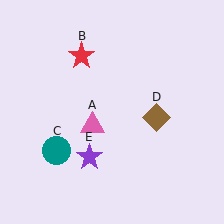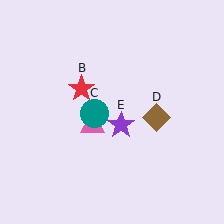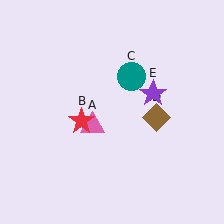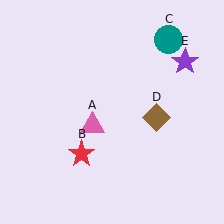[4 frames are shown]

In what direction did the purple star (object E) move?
The purple star (object E) moved up and to the right.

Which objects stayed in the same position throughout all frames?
Pink triangle (object A) and brown diamond (object D) remained stationary.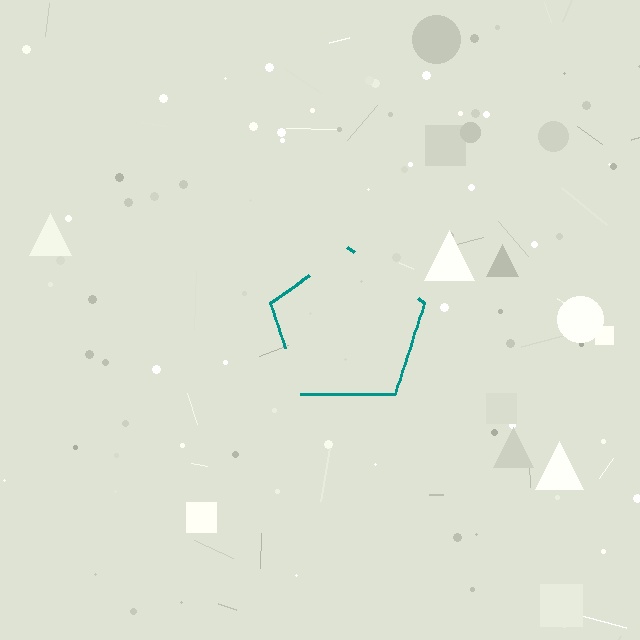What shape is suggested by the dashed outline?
The dashed outline suggests a pentagon.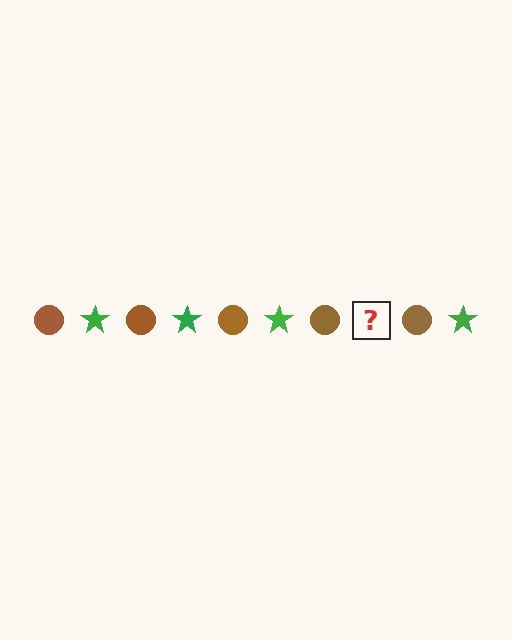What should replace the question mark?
The question mark should be replaced with a green star.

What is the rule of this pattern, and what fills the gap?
The rule is that the pattern alternates between brown circle and green star. The gap should be filled with a green star.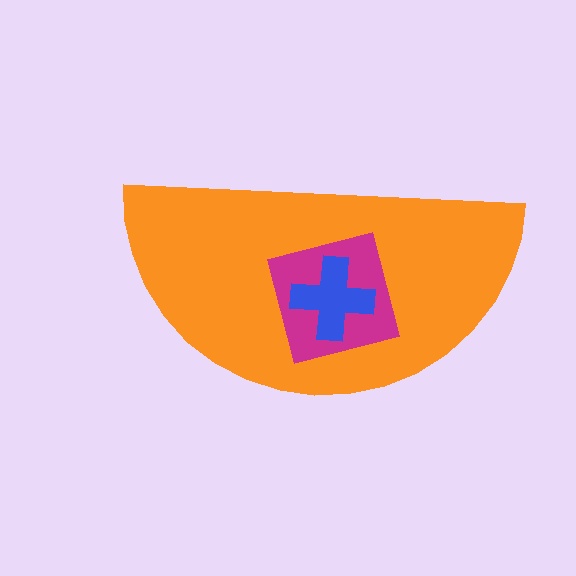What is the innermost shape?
The blue cross.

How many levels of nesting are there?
3.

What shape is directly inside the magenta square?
The blue cross.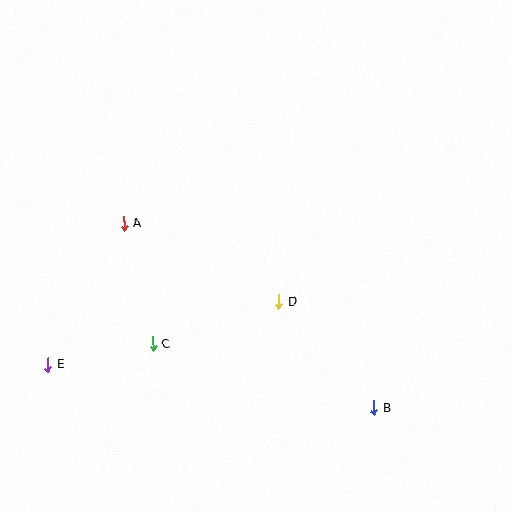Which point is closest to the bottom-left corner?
Point E is closest to the bottom-left corner.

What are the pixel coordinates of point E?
Point E is at (48, 365).